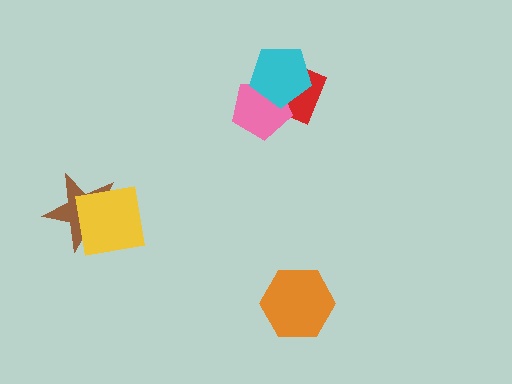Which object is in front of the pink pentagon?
The cyan pentagon is in front of the pink pentagon.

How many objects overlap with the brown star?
1 object overlaps with the brown star.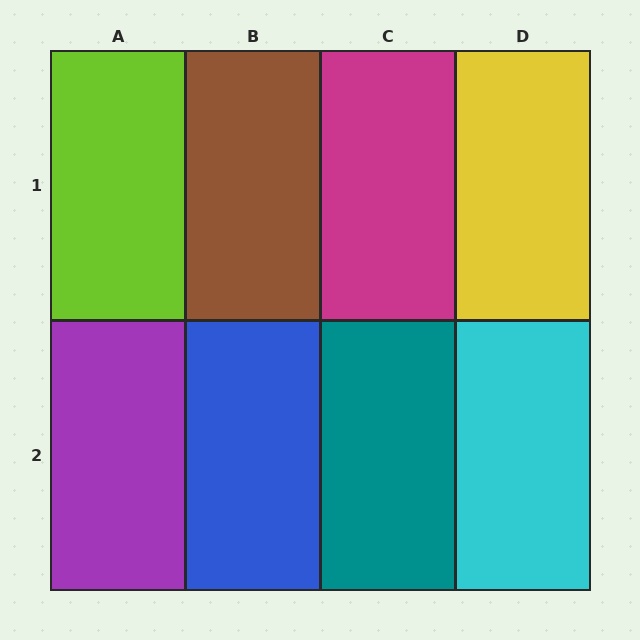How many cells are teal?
1 cell is teal.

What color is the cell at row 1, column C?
Magenta.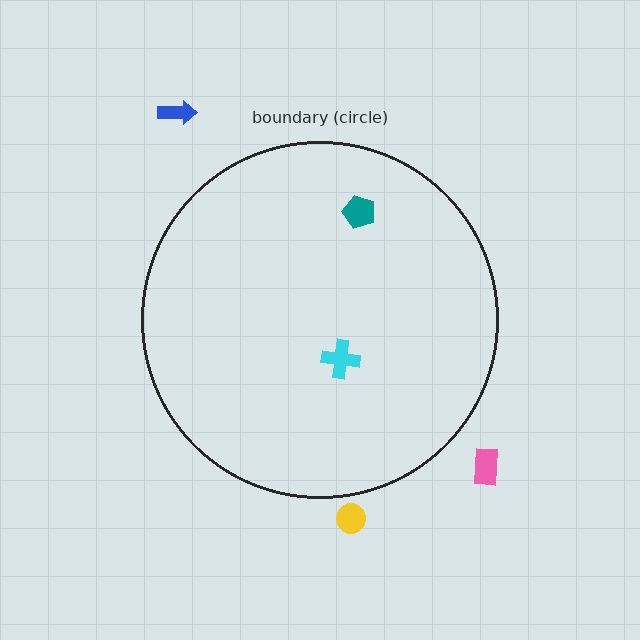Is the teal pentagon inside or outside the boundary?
Inside.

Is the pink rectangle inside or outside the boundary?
Outside.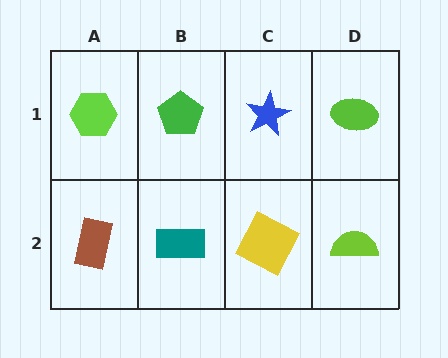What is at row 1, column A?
A lime hexagon.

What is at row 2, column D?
A lime semicircle.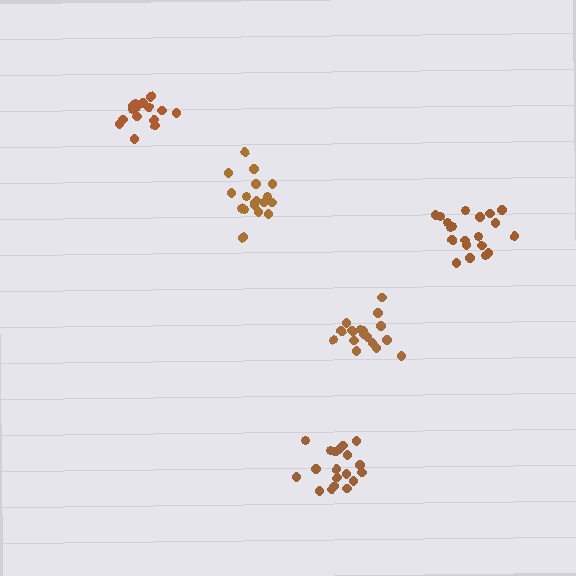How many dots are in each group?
Group 1: 19 dots, Group 2: 18 dots, Group 3: 17 dots, Group 4: 16 dots, Group 5: 20 dots (90 total).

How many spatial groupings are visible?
There are 5 spatial groupings.